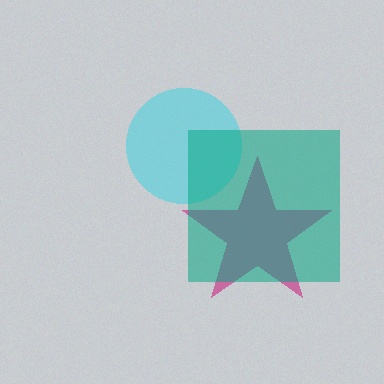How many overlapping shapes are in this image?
There are 3 overlapping shapes in the image.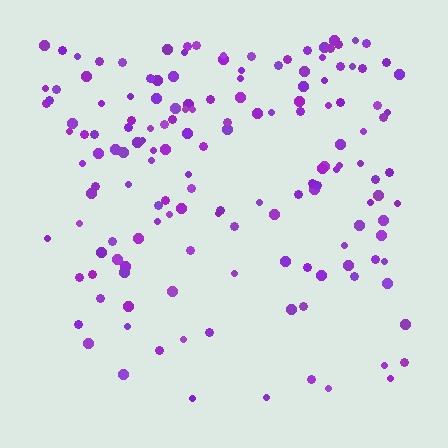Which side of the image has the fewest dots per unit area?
The bottom.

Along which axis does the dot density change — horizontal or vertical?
Vertical.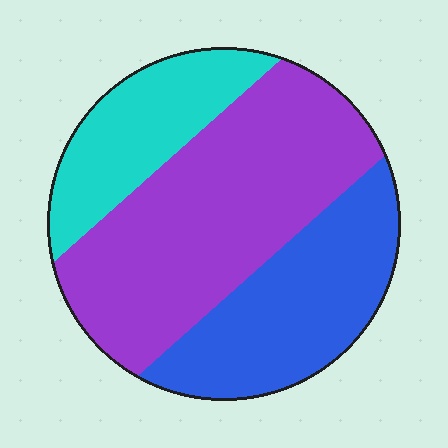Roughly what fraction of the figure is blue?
Blue takes up about one third (1/3) of the figure.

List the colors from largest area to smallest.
From largest to smallest: purple, blue, cyan.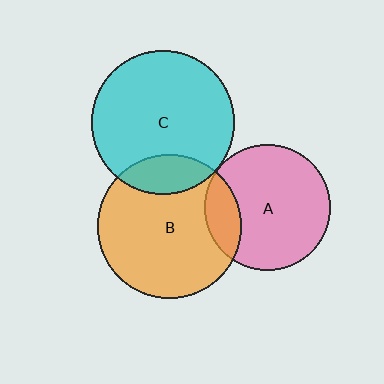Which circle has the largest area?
Circle B (orange).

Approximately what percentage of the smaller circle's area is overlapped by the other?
Approximately 15%.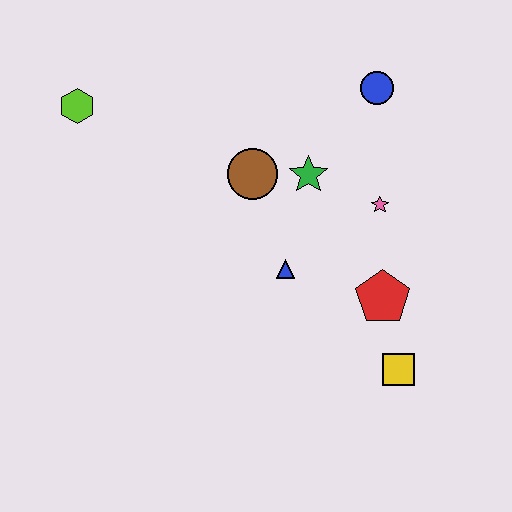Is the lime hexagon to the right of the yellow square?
No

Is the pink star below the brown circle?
Yes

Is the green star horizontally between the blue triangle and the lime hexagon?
No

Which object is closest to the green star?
The brown circle is closest to the green star.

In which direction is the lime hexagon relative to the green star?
The lime hexagon is to the left of the green star.